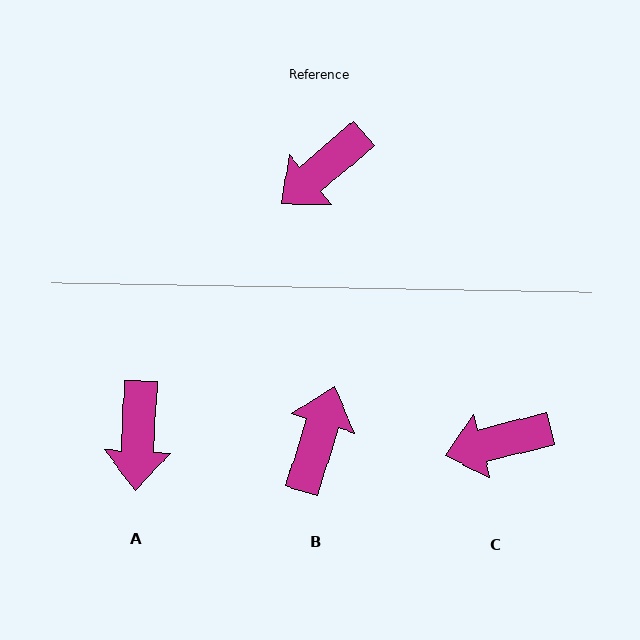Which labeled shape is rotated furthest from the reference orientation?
B, about 148 degrees away.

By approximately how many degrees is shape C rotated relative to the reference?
Approximately 26 degrees clockwise.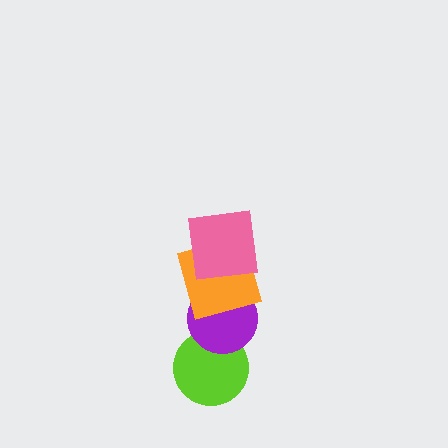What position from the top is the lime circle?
The lime circle is 4th from the top.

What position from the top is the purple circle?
The purple circle is 3rd from the top.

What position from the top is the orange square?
The orange square is 2nd from the top.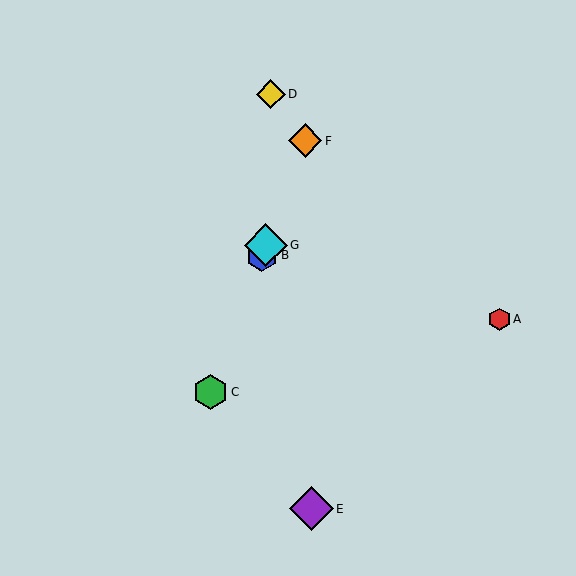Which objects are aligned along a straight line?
Objects B, C, F, G are aligned along a straight line.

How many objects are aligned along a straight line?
4 objects (B, C, F, G) are aligned along a straight line.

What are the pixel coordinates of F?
Object F is at (305, 141).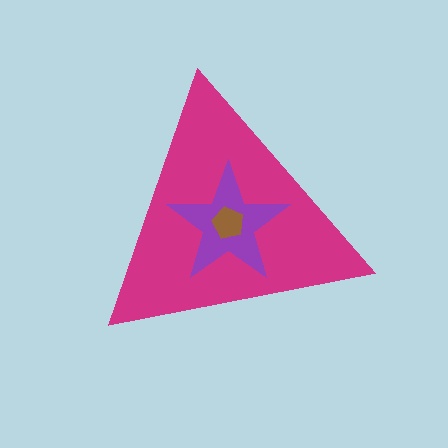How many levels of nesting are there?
3.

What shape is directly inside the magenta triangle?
The purple star.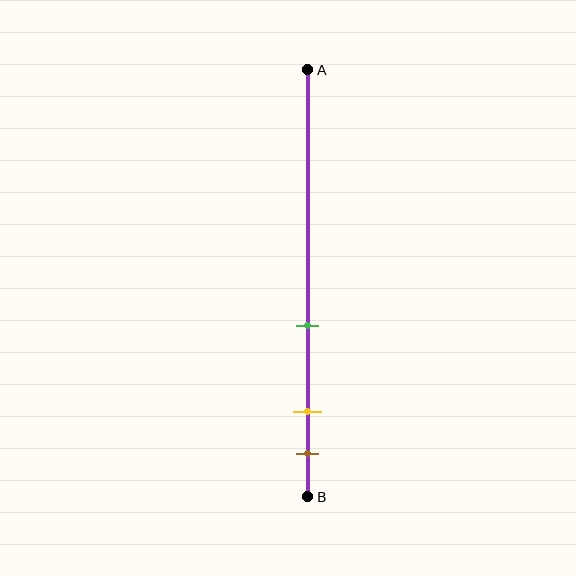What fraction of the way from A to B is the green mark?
The green mark is approximately 60% (0.6) of the way from A to B.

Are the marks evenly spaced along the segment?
No, the marks are not evenly spaced.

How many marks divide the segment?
There are 3 marks dividing the segment.